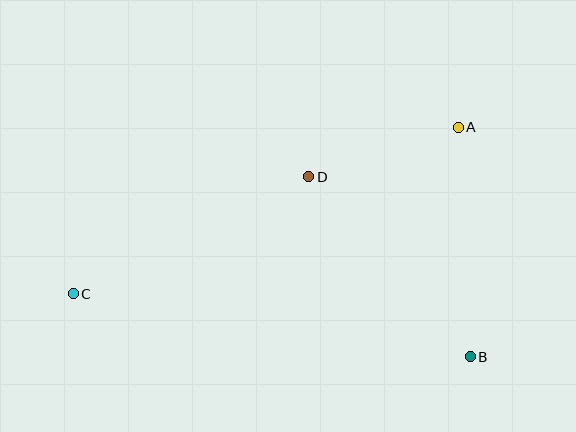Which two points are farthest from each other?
Points A and C are farthest from each other.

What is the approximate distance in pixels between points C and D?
The distance between C and D is approximately 263 pixels.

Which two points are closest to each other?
Points A and D are closest to each other.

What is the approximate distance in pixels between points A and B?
The distance between A and B is approximately 230 pixels.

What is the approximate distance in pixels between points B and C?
The distance between B and C is approximately 402 pixels.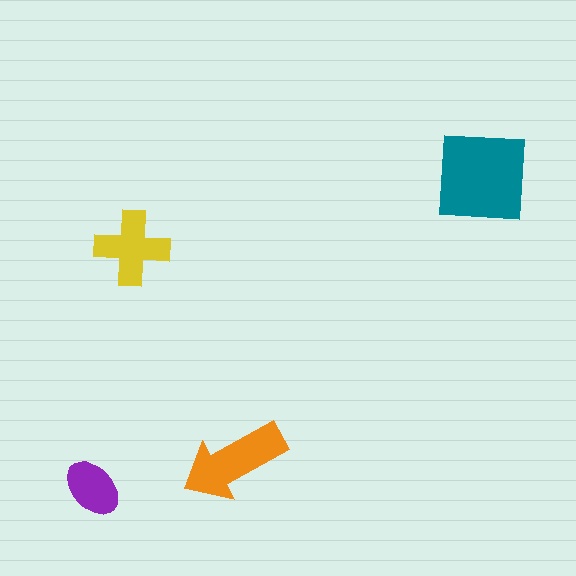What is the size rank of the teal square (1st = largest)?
1st.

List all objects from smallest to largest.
The purple ellipse, the yellow cross, the orange arrow, the teal square.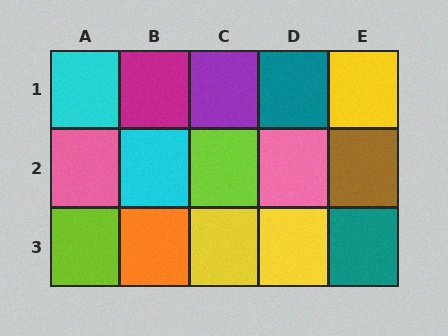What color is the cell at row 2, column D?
Pink.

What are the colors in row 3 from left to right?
Lime, orange, yellow, yellow, teal.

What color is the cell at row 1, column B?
Magenta.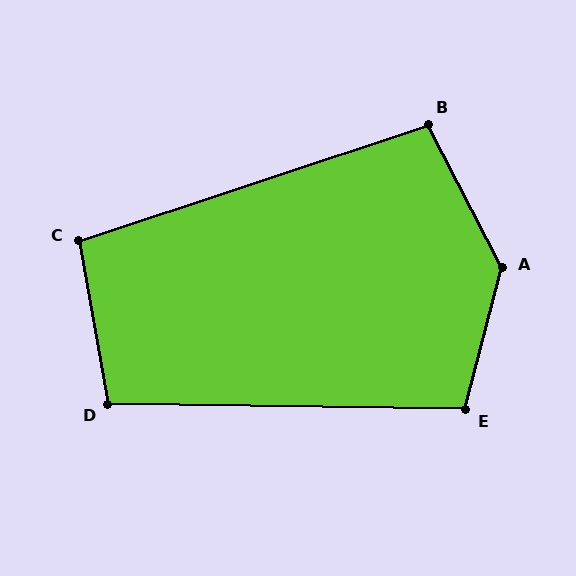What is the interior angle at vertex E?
Approximately 104 degrees (obtuse).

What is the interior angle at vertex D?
Approximately 101 degrees (obtuse).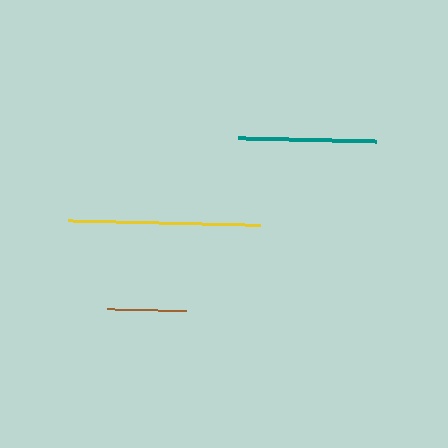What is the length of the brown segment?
The brown segment is approximately 79 pixels long.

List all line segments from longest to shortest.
From longest to shortest: yellow, teal, brown.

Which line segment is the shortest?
The brown line is the shortest at approximately 79 pixels.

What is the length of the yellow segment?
The yellow segment is approximately 192 pixels long.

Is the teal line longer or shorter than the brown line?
The teal line is longer than the brown line.